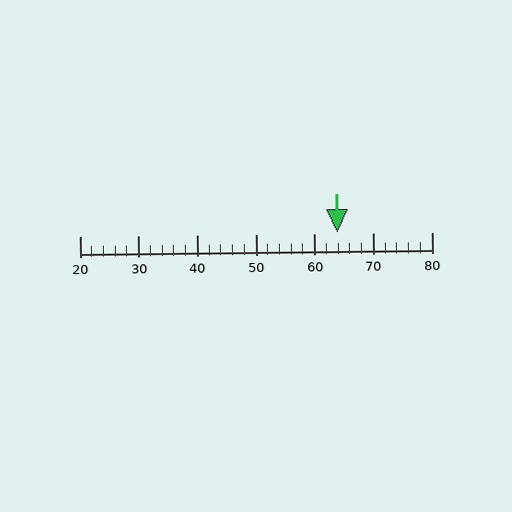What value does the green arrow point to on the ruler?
The green arrow points to approximately 64.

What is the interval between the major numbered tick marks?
The major tick marks are spaced 10 units apart.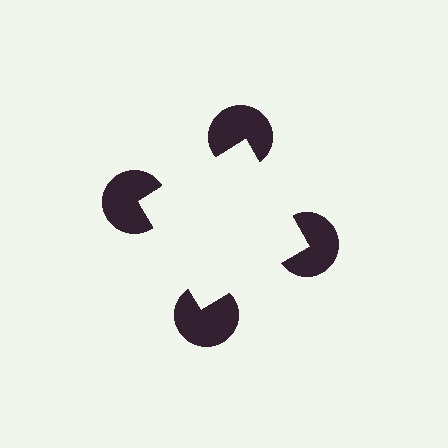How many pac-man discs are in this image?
There are 4 — one at each vertex of the illusory square.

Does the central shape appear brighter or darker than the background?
It typically appears slightly brighter than the background, even though no actual brightness change is drawn.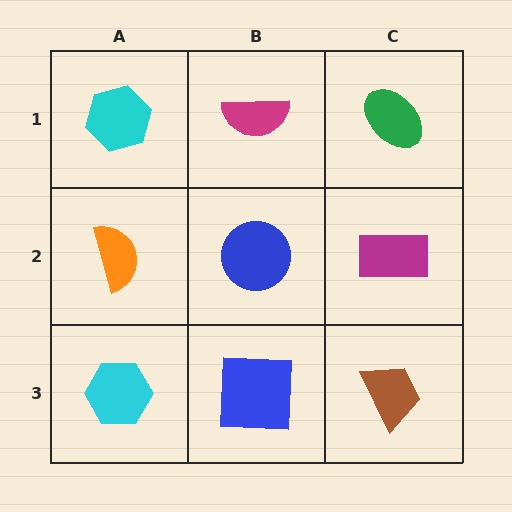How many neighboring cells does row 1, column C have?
2.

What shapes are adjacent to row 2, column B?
A magenta semicircle (row 1, column B), a blue square (row 3, column B), an orange semicircle (row 2, column A), a magenta rectangle (row 2, column C).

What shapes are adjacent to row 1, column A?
An orange semicircle (row 2, column A), a magenta semicircle (row 1, column B).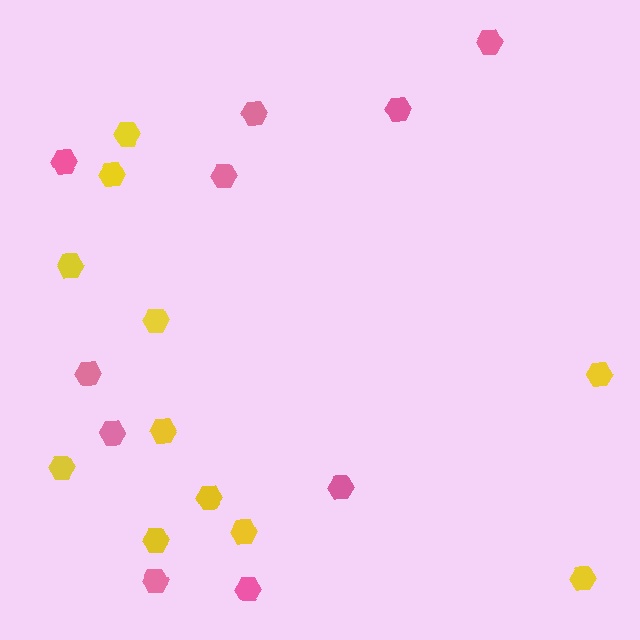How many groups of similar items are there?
There are 2 groups: one group of pink hexagons (10) and one group of yellow hexagons (11).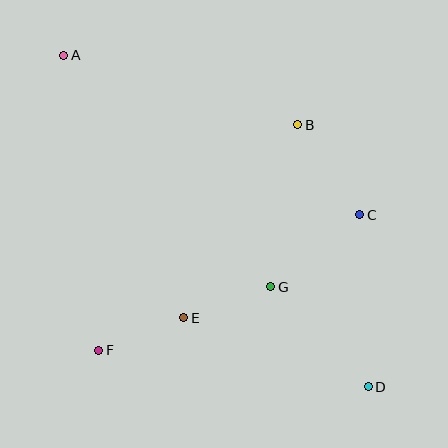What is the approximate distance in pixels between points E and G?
The distance between E and G is approximately 93 pixels.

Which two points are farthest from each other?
Points A and D are farthest from each other.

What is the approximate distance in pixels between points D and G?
The distance between D and G is approximately 140 pixels.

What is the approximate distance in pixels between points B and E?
The distance between B and E is approximately 225 pixels.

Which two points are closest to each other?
Points E and F are closest to each other.